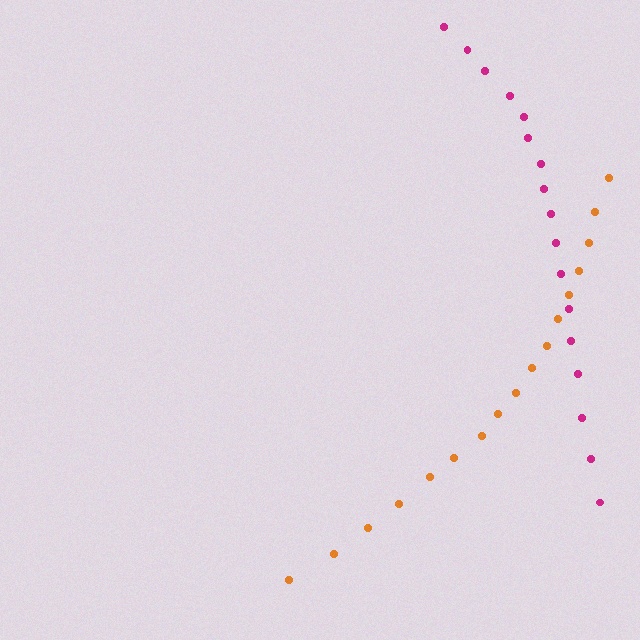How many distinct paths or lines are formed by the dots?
There are 2 distinct paths.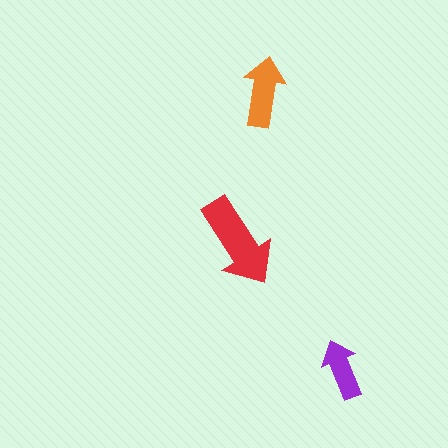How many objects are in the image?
There are 3 objects in the image.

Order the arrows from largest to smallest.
the red one, the orange one, the purple one.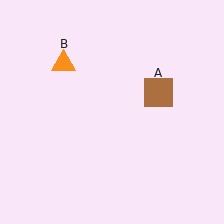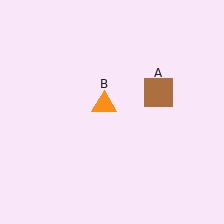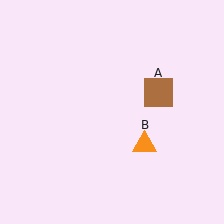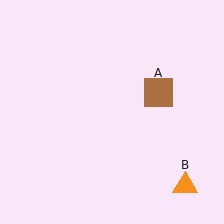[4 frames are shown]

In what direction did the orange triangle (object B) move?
The orange triangle (object B) moved down and to the right.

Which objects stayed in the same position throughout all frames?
Brown square (object A) remained stationary.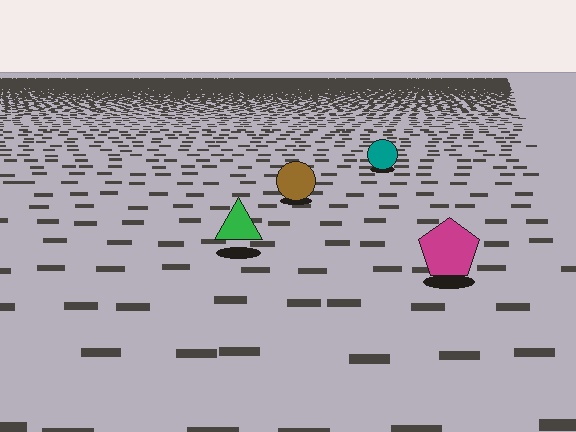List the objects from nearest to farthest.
From nearest to farthest: the magenta pentagon, the green triangle, the brown circle, the teal circle.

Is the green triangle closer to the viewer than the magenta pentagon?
No. The magenta pentagon is closer — you can tell from the texture gradient: the ground texture is coarser near it.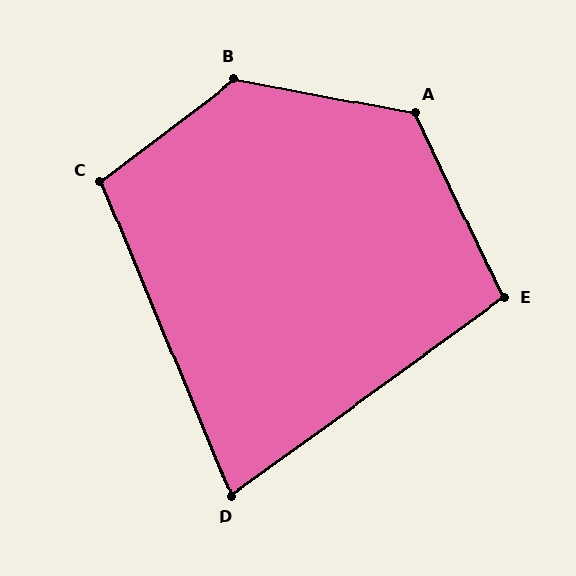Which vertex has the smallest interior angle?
D, at approximately 77 degrees.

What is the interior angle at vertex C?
Approximately 105 degrees (obtuse).